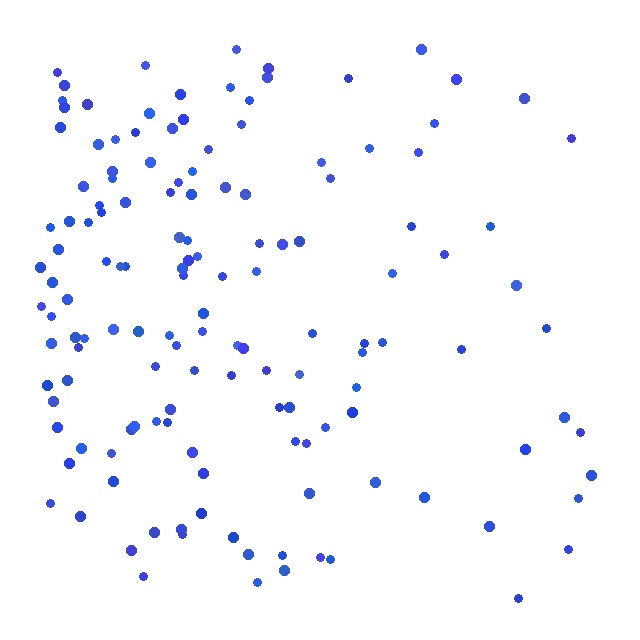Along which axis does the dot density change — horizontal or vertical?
Horizontal.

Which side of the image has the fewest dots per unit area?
The right.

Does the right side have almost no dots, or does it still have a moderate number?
Still a moderate number, just noticeably fewer than the left.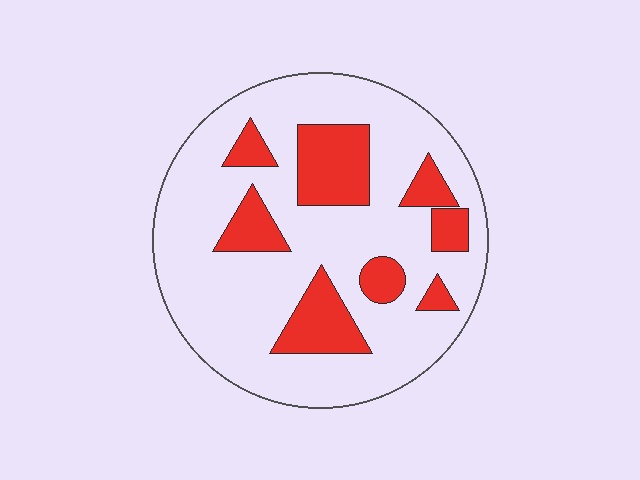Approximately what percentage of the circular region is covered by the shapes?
Approximately 25%.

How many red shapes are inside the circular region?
8.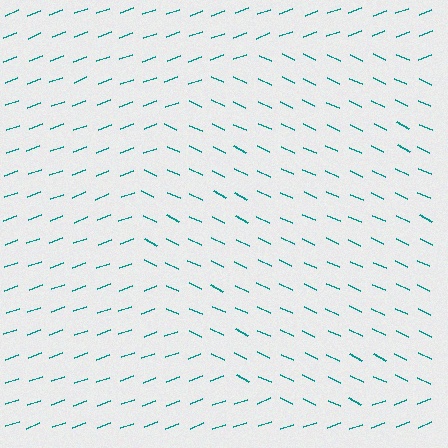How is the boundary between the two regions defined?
The boundary is defined purely by a change in line orientation (approximately 45 degrees difference). All lines are the same color and thickness.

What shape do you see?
I see a circle.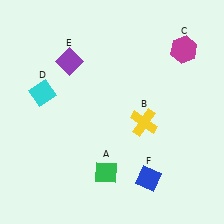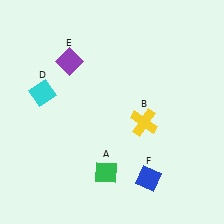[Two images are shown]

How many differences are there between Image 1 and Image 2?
There is 1 difference between the two images.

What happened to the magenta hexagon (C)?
The magenta hexagon (C) was removed in Image 2. It was in the top-right area of Image 1.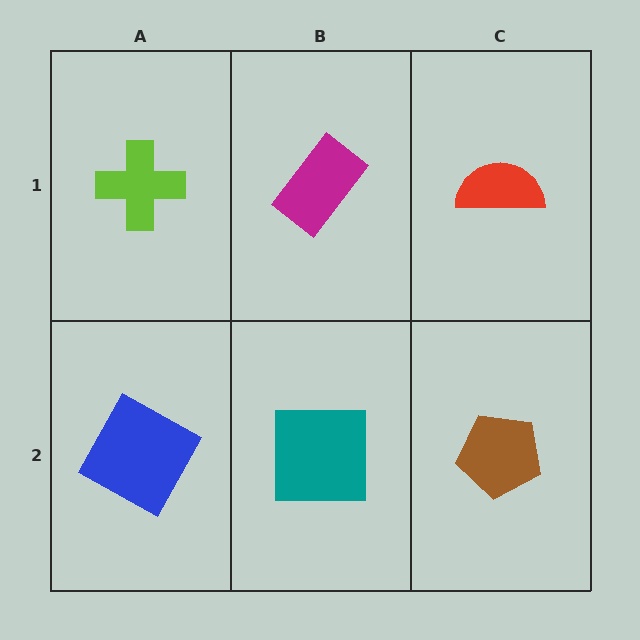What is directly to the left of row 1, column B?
A lime cross.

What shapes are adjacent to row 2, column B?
A magenta rectangle (row 1, column B), a blue square (row 2, column A), a brown pentagon (row 2, column C).